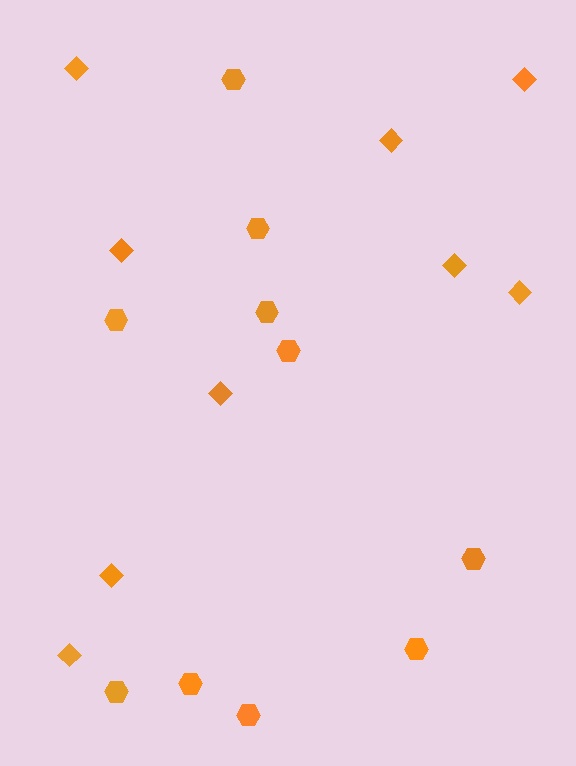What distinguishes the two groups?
There are 2 groups: one group of hexagons (10) and one group of diamonds (9).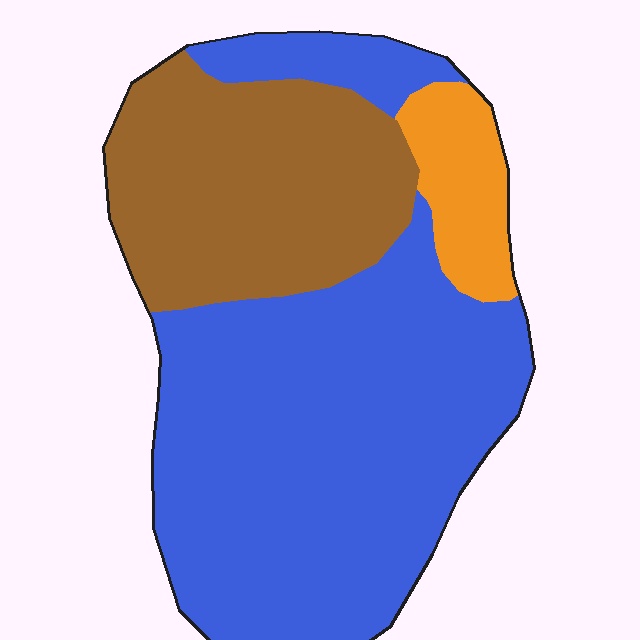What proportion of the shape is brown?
Brown covers around 30% of the shape.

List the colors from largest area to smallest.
From largest to smallest: blue, brown, orange.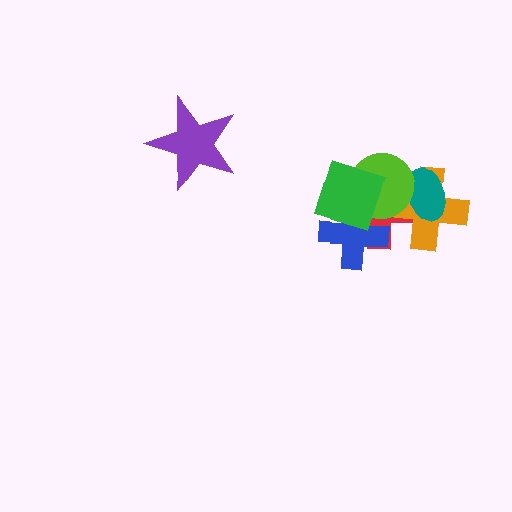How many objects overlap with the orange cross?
3 objects overlap with the orange cross.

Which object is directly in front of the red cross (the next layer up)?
The orange cross is directly in front of the red cross.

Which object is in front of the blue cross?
The green square is in front of the blue cross.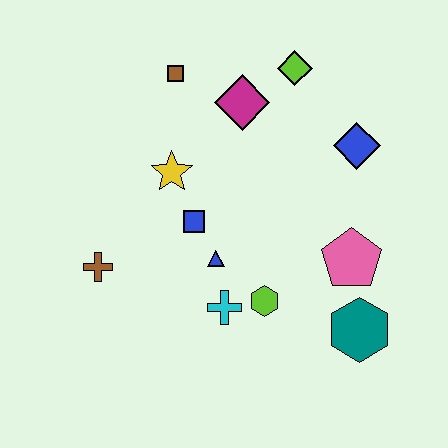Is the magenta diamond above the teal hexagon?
Yes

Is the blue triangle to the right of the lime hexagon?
No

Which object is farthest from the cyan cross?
The lime diamond is farthest from the cyan cross.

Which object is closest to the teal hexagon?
The pink pentagon is closest to the teal hexagon.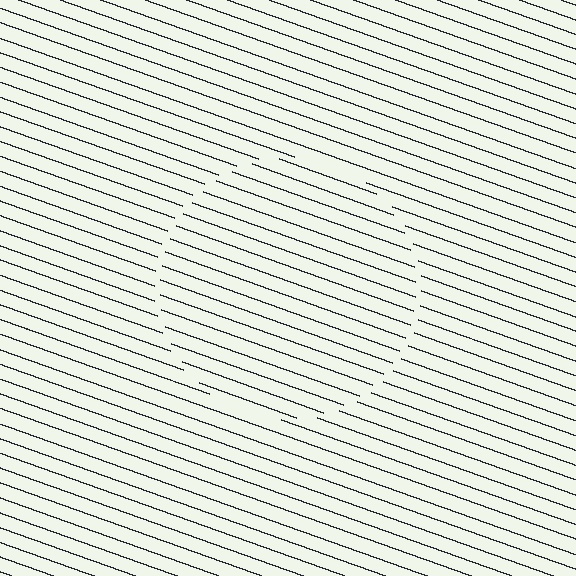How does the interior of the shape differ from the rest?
The interior of the shape contains the same grating, shifted by half a period — the contour is defined by the phase discontinuity where line-ends from the inner and outer gratings abut.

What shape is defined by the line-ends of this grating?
An illusory circle. The interior of the shape contains the same grating, shifted by half a period — the contour is defined by the phase discontinuity where line-ends from the inner and outer gratings abut.